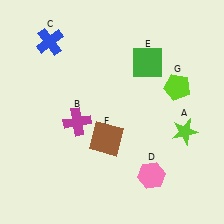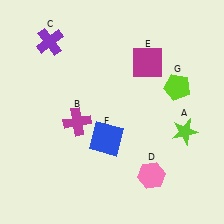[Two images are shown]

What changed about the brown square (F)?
In Image 1, F is brown. In Image 2, it changed to blue.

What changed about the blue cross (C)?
In Image 1, C is blue. In Image 2, it changed to purple.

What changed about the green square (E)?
In Image 1, E is green. In Image 2, it changed to magenta.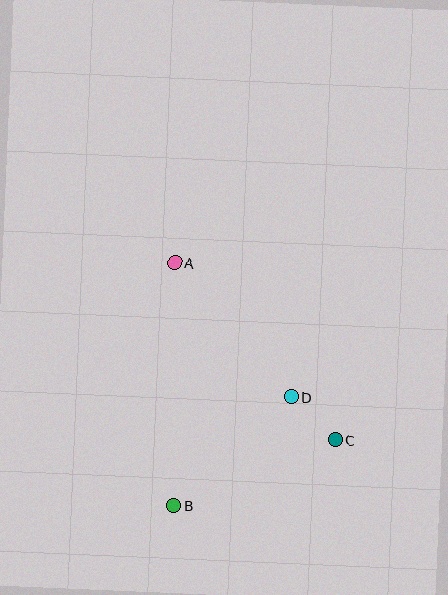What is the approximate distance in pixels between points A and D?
The distance between A and D is approximately 178 pixels.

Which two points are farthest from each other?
Points A and B are farthest from each other.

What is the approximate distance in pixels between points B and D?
The distance between B and D is approximately 160 pixels.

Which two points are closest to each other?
Points C and D are closest to each other.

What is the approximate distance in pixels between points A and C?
The distance between A and C is approximately 239 pixels.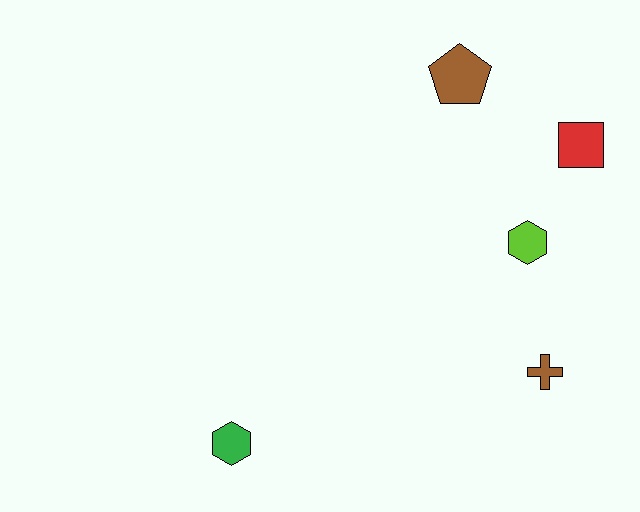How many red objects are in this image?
There is 1 red object.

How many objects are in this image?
There are 5 objects.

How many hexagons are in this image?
There are 2 hexagons.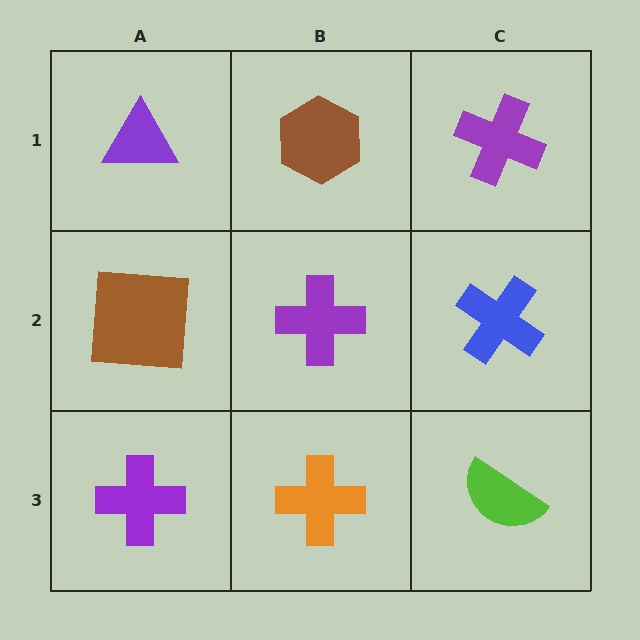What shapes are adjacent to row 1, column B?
A purple cross (row 2, column B), a purple triangle (row 1, column A), a purple cross (row 1, column C).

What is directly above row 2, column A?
A purple triangle.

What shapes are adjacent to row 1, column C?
A blue cross (row 2, column C), a brown hexagon (row 1, column B).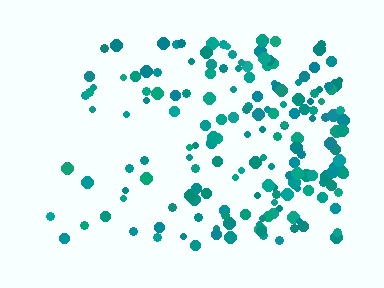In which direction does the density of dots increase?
From left to right, with the right side densest.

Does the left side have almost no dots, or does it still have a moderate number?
Still a moderate number, just noticeably fewer than the right.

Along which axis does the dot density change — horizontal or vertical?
Horizontal.